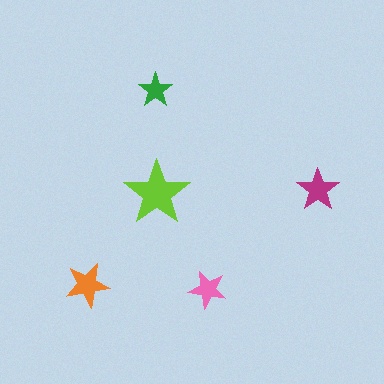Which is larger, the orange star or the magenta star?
The orange one.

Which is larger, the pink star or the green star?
The pink one.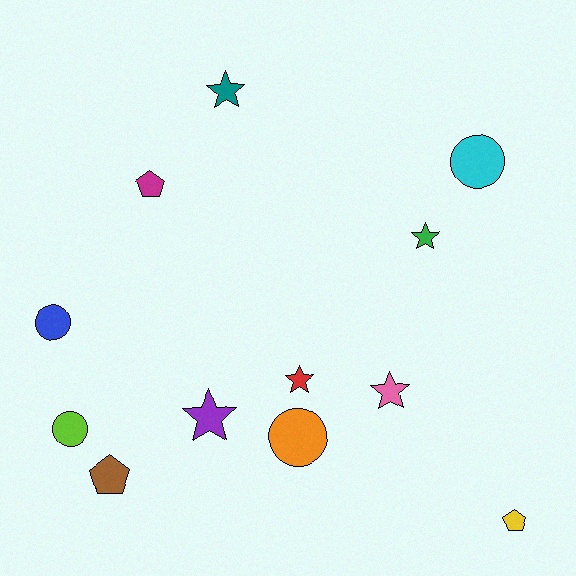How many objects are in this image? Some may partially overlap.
There are 12 objects.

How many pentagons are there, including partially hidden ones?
There are 3 pentagons.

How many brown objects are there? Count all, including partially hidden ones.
There is 1 brown object.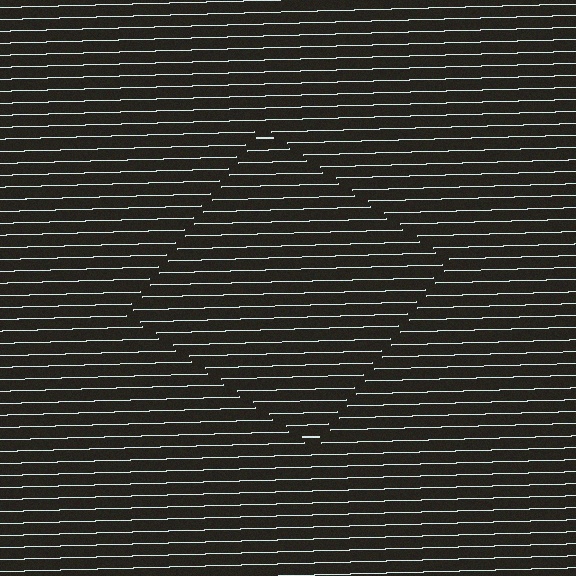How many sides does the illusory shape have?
4 sides — the line-ends trace a square.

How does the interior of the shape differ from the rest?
The interior of the shape contains the same grating, shifted by half a period — the contour is defined by the phase discontinuity where line-ends from the inner and outer gratings abut.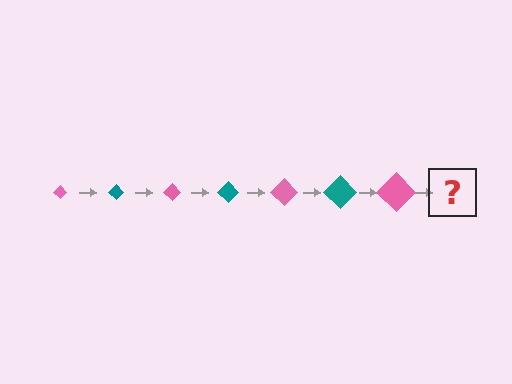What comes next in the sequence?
The next element should be a teal diamond, larger than the previous one.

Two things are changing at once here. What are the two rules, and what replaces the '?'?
The two rules are that the diamond grows larger each step and the color cycles through pink and teal. The '?' should be a teal diamond, larger than the previous one.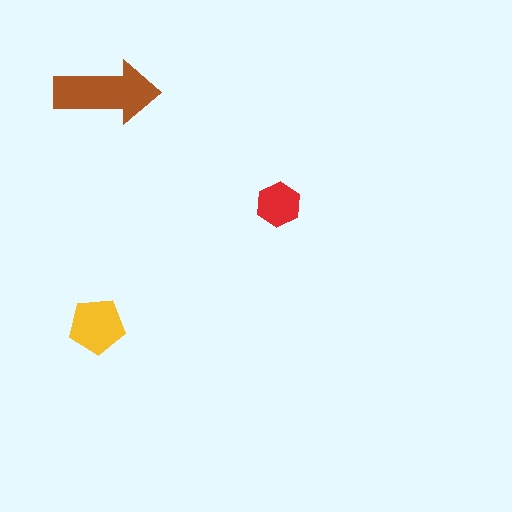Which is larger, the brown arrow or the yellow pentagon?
The brown arrow.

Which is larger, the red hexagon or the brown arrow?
The brown arrow.